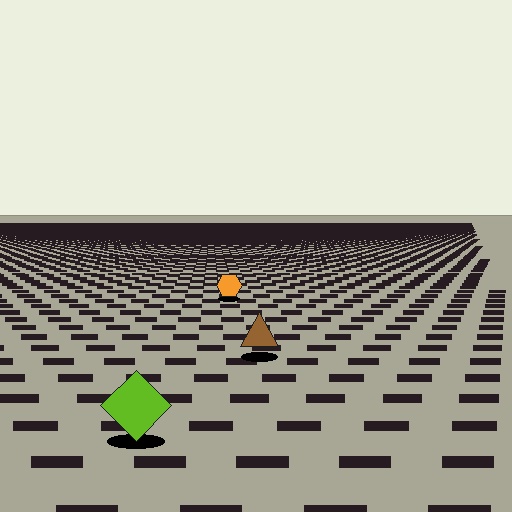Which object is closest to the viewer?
The lime diamond is closest. The texture marks near it are larger and more spread out.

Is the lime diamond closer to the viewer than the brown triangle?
Yes. The lime diamond is closer — you can tell from the texture gradient: the ground texture is coarser near it.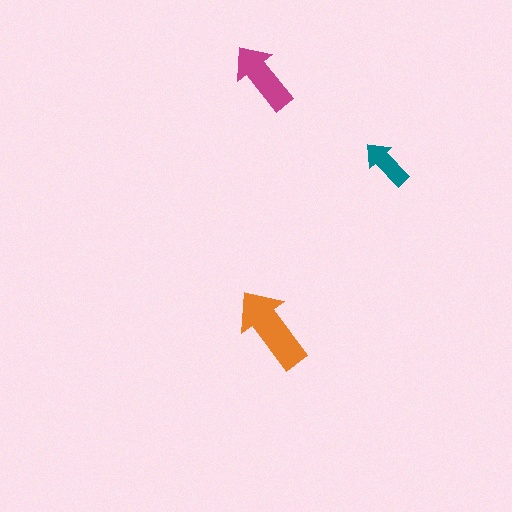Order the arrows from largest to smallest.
the orange one, the magenta one, the teal one.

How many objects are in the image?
There are 3 objects in the image.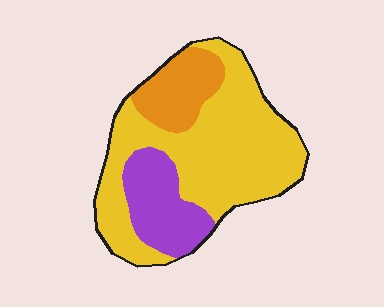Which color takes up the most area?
Yellow, at roughly 65%.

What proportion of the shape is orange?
Orange takes up about one sixth (1/6) of the shape.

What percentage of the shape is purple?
Purple takes up about one fifth (1/5) of the shape.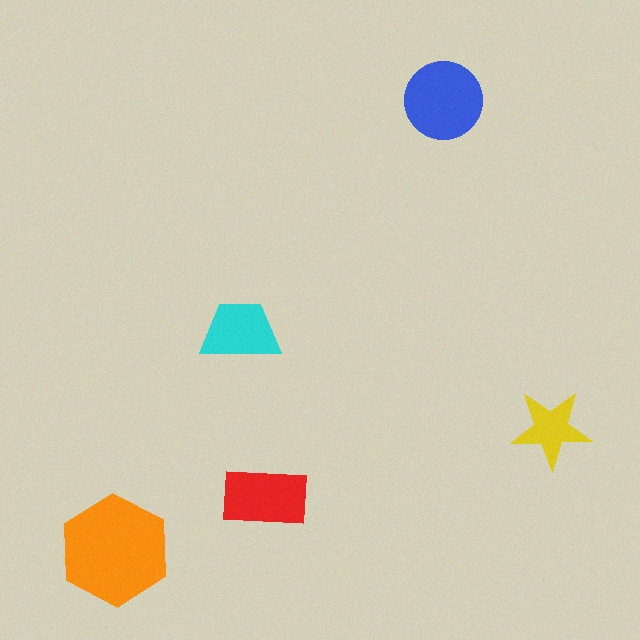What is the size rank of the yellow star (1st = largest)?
5th.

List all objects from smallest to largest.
The yellow star, the cyan trapezoid, the red rectangle, the blue circle, the orange hexagon.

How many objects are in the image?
There are 5 objects in the image.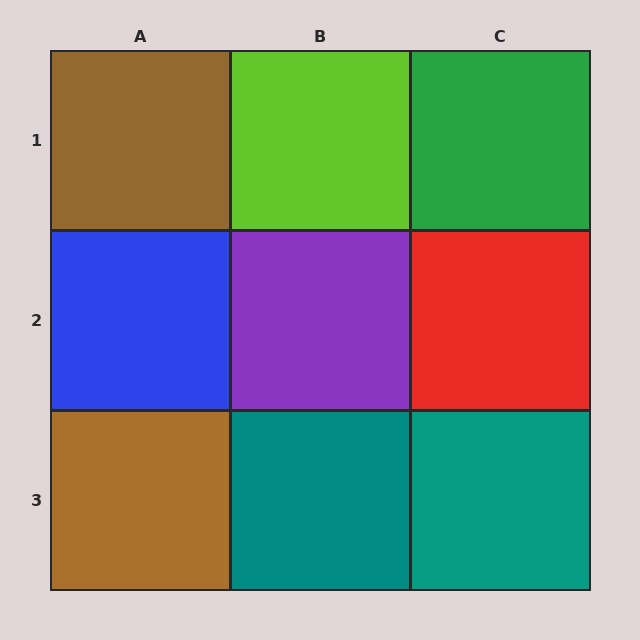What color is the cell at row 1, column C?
Green.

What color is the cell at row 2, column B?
Purple.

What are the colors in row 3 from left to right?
Brown, teal, teal.